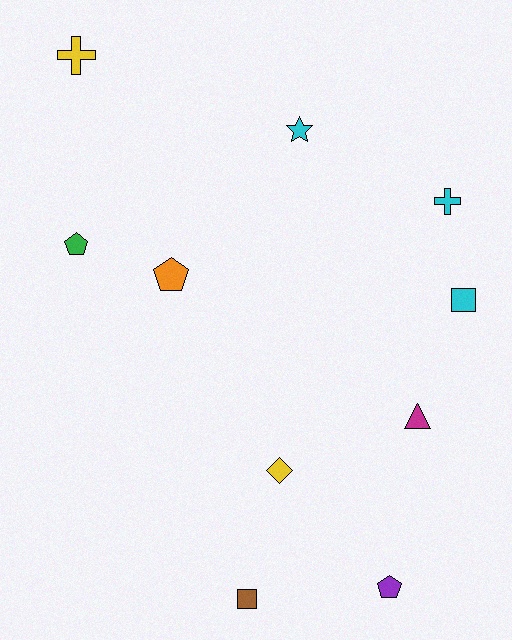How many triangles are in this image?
There is 1 triangle.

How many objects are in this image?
There are 10 objects.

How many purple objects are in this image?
There is 1 purple object.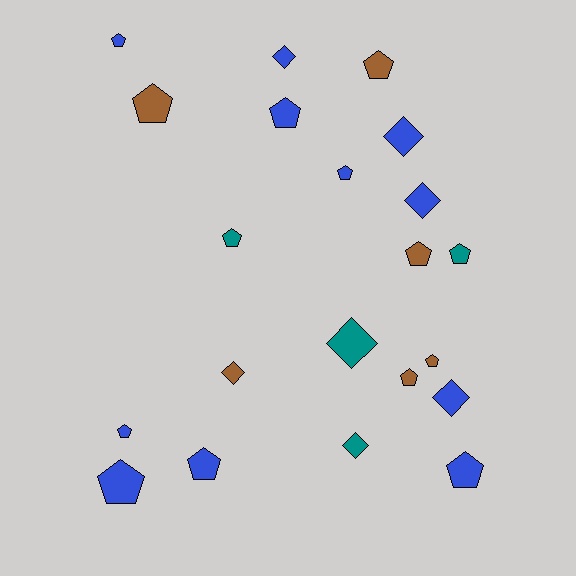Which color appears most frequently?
Blue, with 11 objects.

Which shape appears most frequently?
Pentagon, with 14 objects.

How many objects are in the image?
There are 21 objects.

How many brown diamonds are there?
There is 1 brown diamond.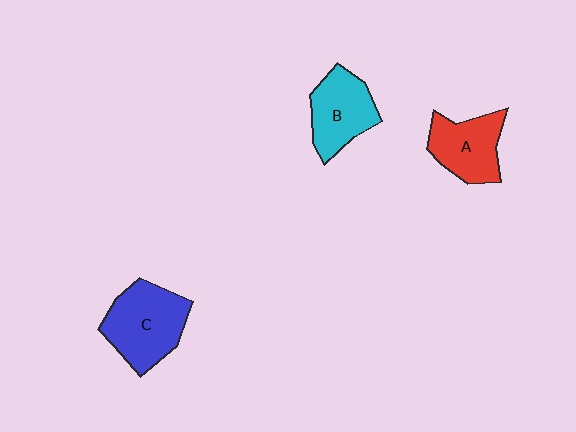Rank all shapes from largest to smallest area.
From largest to smallest: C (blue), B (cyan), A (red).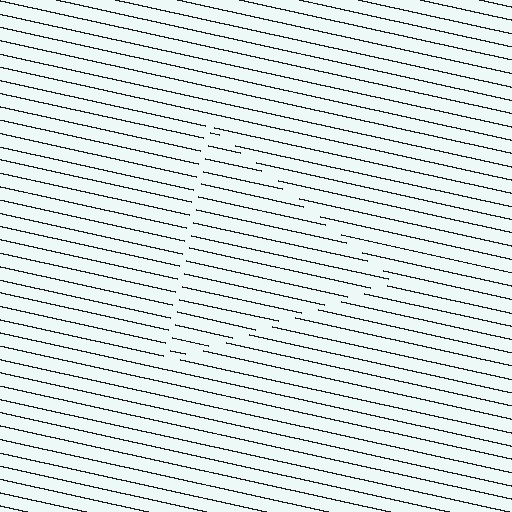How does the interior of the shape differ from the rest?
The interior of the shape contains the same grating, shifted by half a period — the contour is defined by the phase discontinuity where line-ends from the inner and outer gratings abut.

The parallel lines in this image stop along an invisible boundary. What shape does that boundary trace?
An illusory triangle. The interior of the shape contains the same grating, shifted by half a period — the contour is defined by the phase discontinuity where line-ends from the inner and outer gratings abut.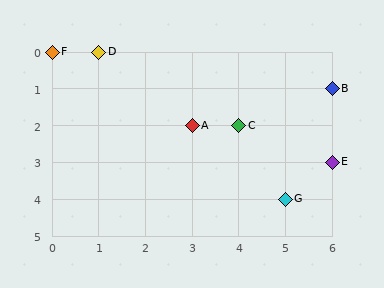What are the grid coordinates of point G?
Point G is at grid coordinates (5, 4).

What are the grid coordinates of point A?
Point A is at grid coordinates (3, 2).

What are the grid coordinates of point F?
Point F is at grid coordinates (0, 0).